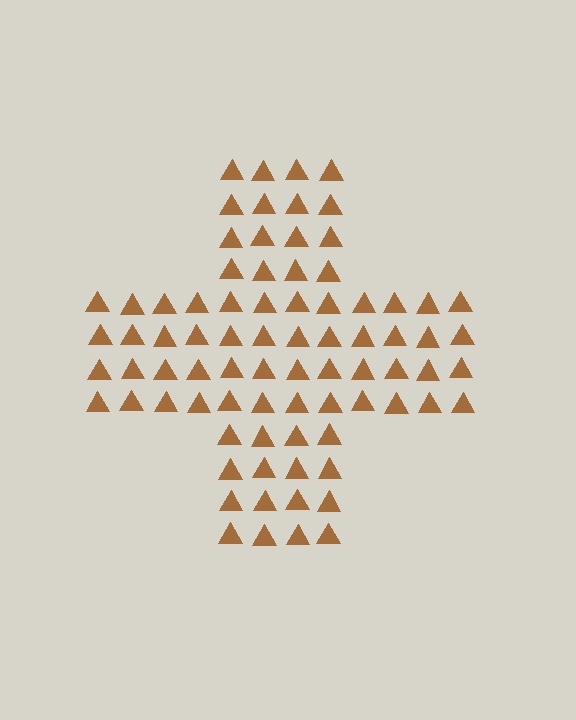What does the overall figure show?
The overall figure shows a cross.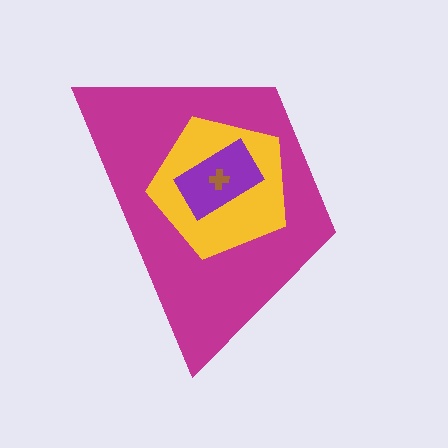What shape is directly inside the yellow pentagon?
The purple rectangle.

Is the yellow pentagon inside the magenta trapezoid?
Yes.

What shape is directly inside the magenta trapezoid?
The yellow pentagon.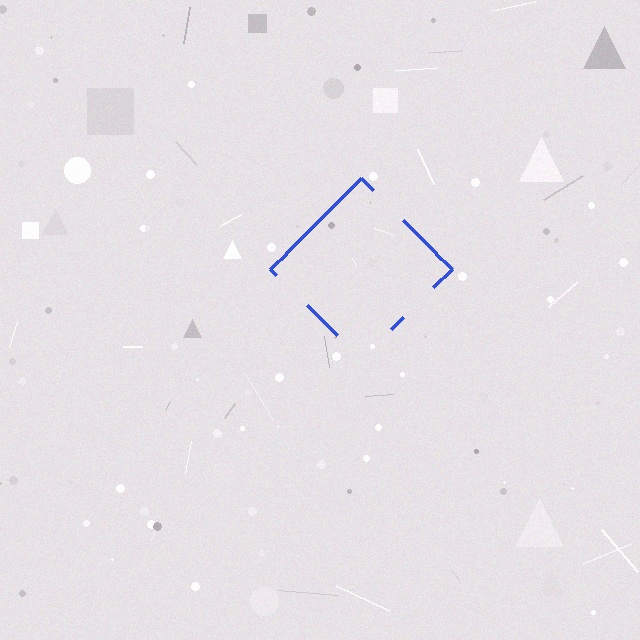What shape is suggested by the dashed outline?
The dashed outline suggests a diamond.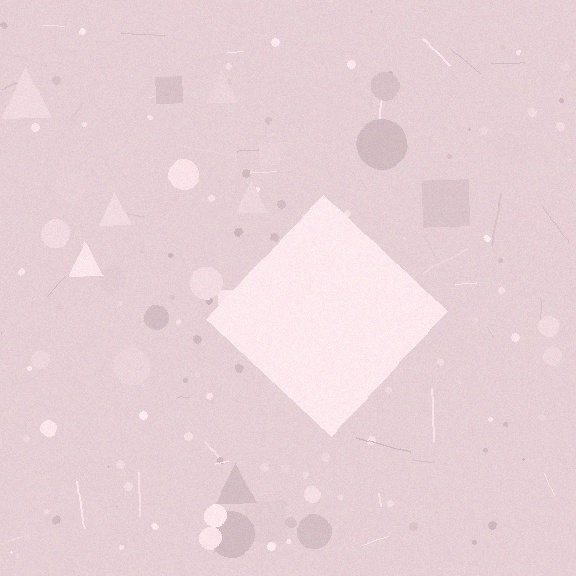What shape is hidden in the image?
A diamond is hidden in the image.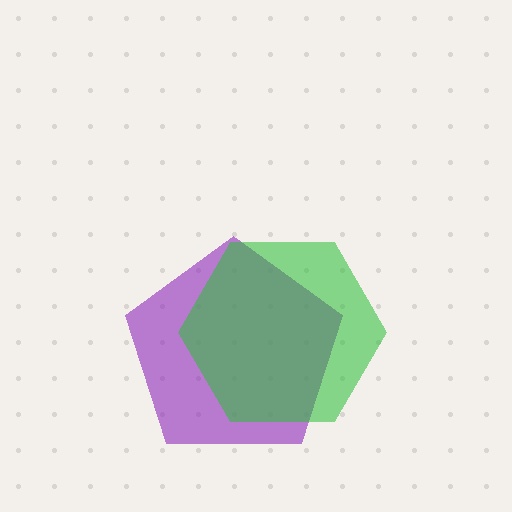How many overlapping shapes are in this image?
There are 2 overlapping shapes in the image.